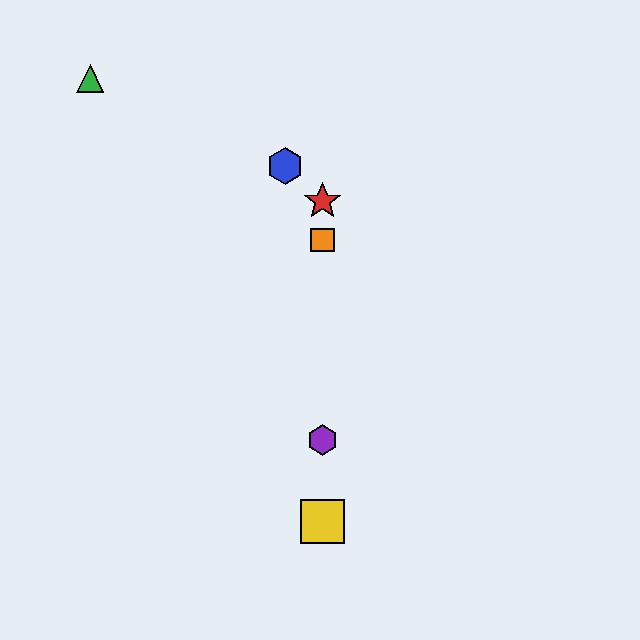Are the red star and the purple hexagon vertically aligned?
Yes, both are at x≈322.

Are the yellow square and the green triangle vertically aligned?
No, the yellow square is at x≈322 and the green triangle is at x≈90.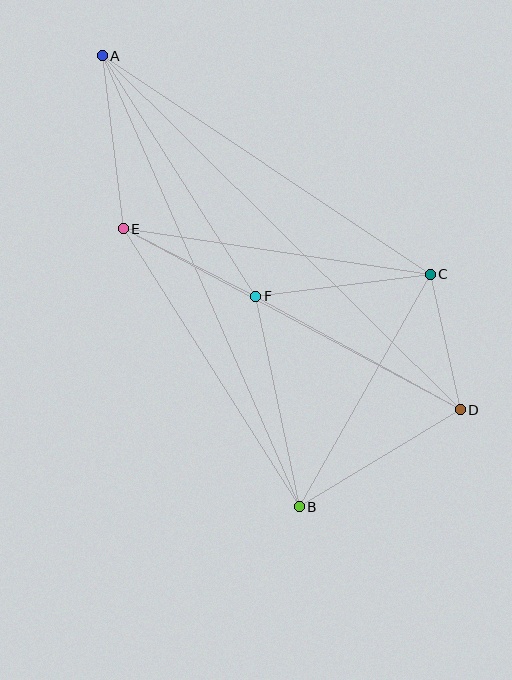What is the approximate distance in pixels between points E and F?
The distance between E and F is approximately 149 pixels.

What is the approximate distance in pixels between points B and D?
The distance between B and D is approximately 188 pixels.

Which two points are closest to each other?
Points C and D are closest to each other.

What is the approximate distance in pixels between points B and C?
The distance between B and C is approximately 267 pixels.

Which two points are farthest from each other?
Points A and D are farthest from each other.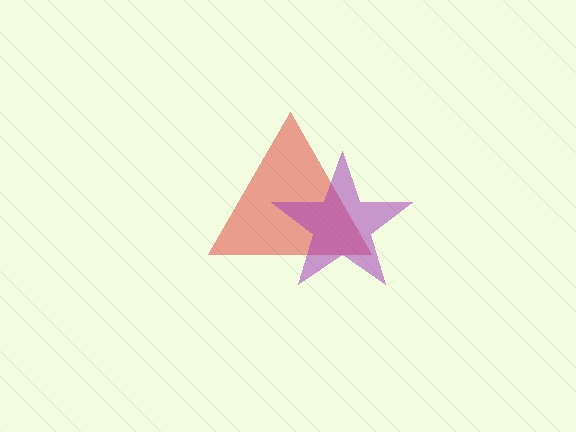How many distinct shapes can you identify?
There are 2 distinct shapes: a red triangle, a purple star.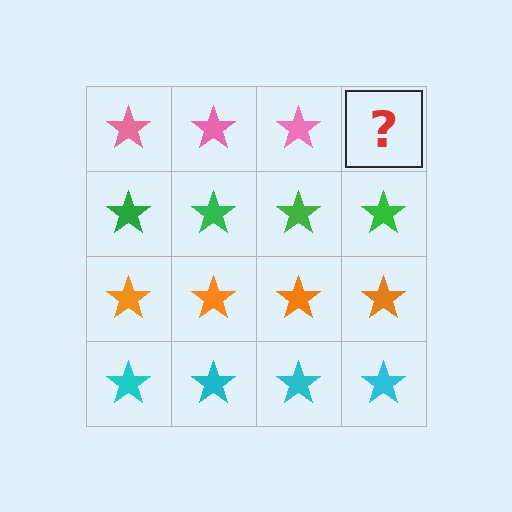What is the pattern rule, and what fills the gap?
The rule is that each row has a consistent color. The gap should be filled with a pink star.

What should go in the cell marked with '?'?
The missing cell should contain a pink star.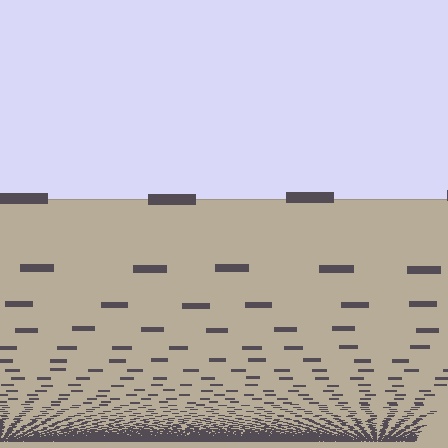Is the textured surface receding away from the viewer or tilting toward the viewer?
The surface appears to tilt toward the viewer. Texture elements get larger and sparser toward the top.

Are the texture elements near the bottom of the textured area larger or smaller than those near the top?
Smaller. The gradient is inverted — elements near the bottom are smaller and denser.